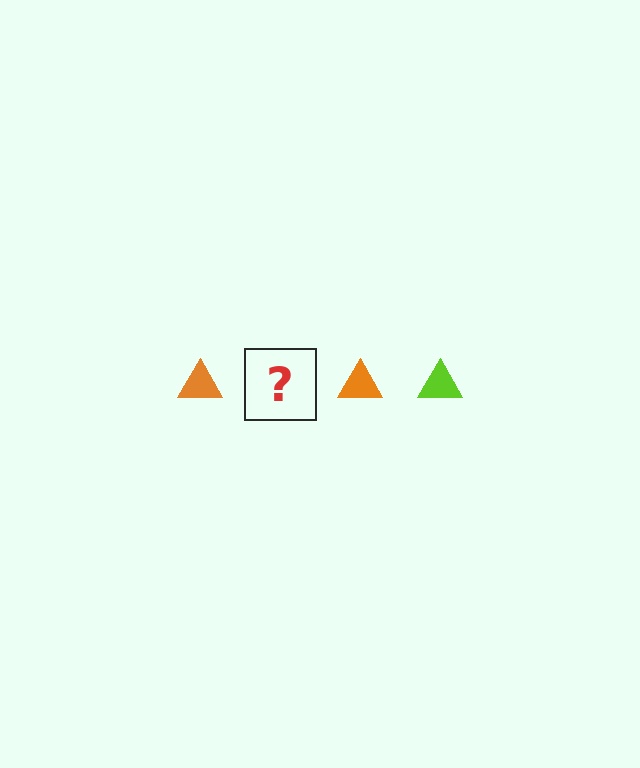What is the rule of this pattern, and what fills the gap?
The rule is that the pattern cycles through orange, lime triangles. The gap should be filled with a lime triangle.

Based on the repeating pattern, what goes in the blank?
The blank should be a lime triangle.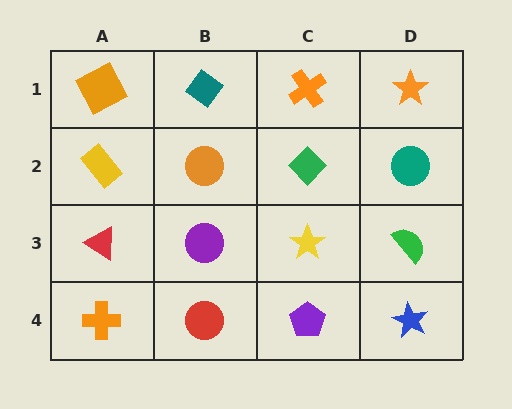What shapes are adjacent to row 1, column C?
A green diamond (row 2, column C), a teal diamond (row 1, column B), an orange star (row 1, column D).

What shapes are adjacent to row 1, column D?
A teal circle (row 2, column D), an orange cross (row 1, column C).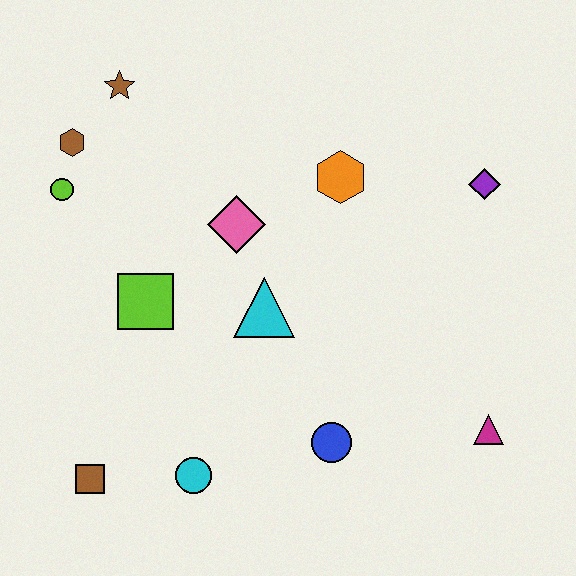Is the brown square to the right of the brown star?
No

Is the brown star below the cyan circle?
No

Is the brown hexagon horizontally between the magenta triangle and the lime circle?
Yes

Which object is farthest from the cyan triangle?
The brown star is farthest from the cyan triangle.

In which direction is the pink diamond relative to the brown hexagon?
The pink diamond is to the right of the brown hexagon.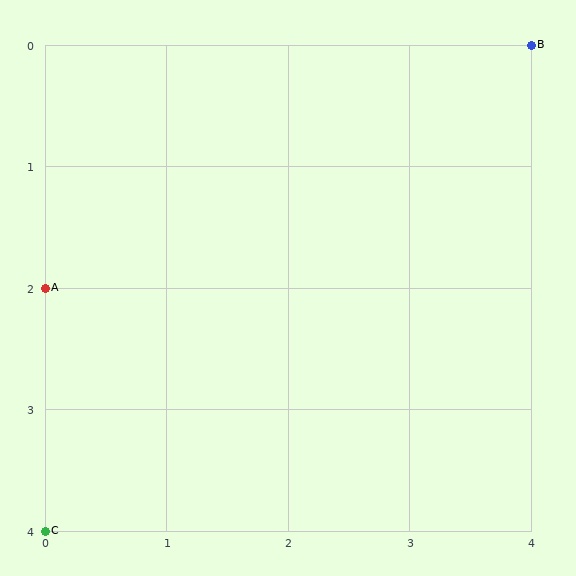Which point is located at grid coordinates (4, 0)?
Point B is at (4, 0).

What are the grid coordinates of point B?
Point B is at grid coordinates (4, 0).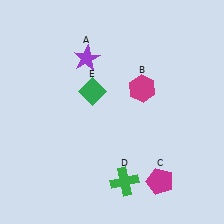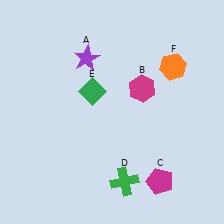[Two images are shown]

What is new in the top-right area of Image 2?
An orange hexagon (F) was added in the top-right area of Image 2.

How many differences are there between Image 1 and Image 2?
There is 1 difference between the two images.